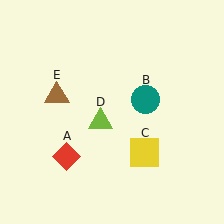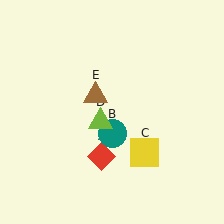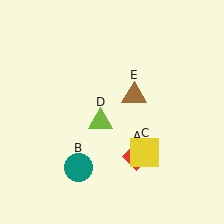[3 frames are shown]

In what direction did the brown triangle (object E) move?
The brown triangle (object E) moved right.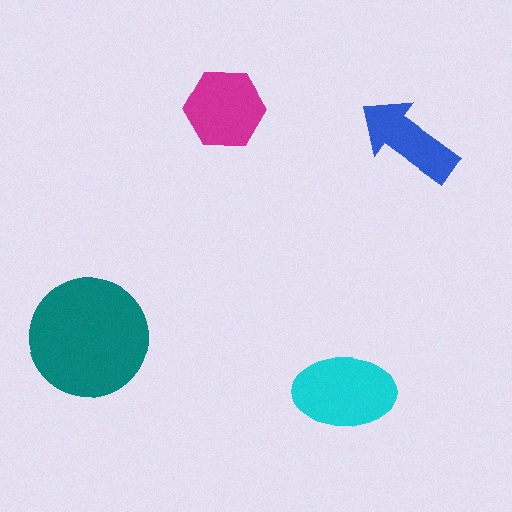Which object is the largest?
The teal circle.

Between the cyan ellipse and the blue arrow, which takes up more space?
The cyan ellipse.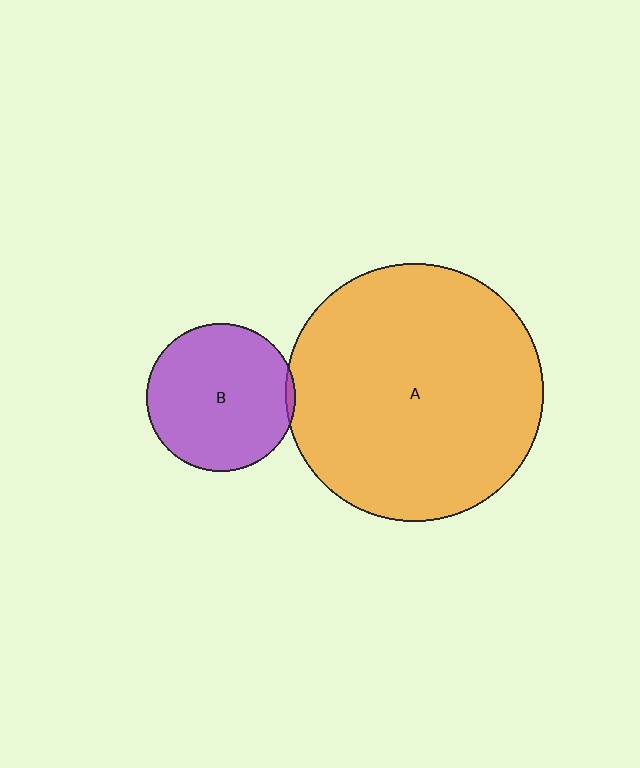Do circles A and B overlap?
Yes.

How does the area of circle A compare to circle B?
Approximately 3.0 times.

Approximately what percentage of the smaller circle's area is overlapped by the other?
Approximately 5%.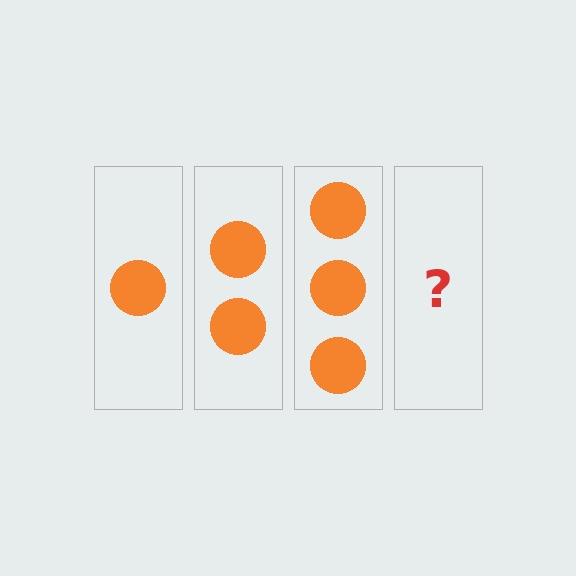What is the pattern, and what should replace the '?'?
The pattern is that each step adds one more circle. The '?' should be 4 circles.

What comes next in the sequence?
The next element should be 4 circles.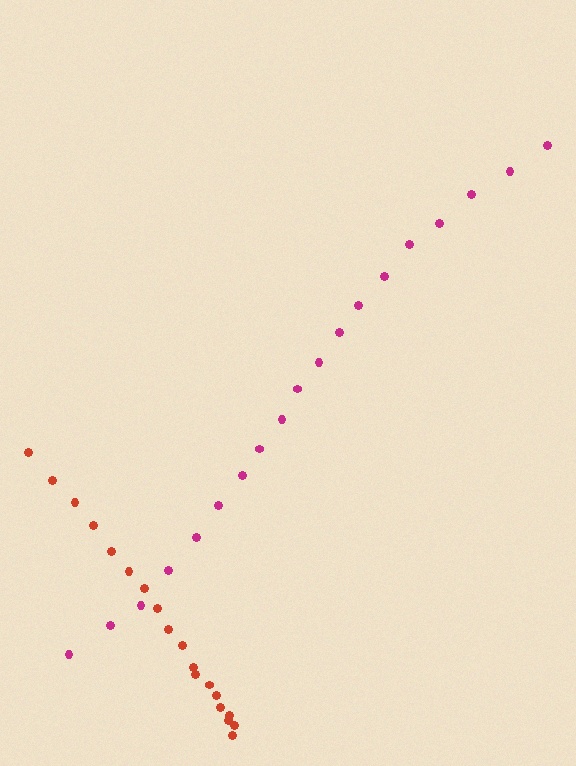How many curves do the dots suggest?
There are 2 distinct paths.